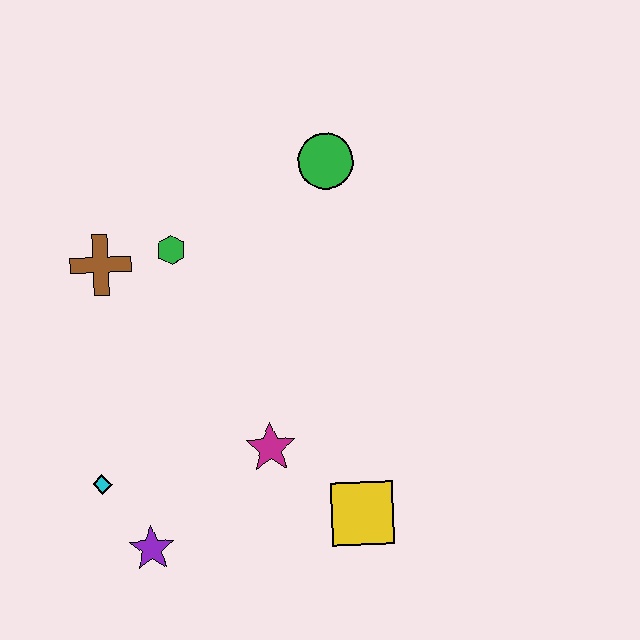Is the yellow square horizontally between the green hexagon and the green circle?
No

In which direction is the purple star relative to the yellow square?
The purple star is to the left of the yellow square.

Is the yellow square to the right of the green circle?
Yes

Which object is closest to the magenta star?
The yellow square is closest to the magenta star.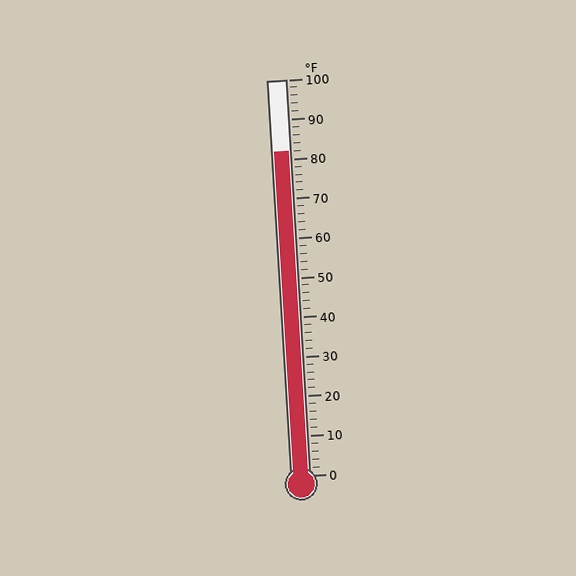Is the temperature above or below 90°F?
The temperature is below 90°F.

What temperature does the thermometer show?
The thermometer shows approximately 82°F.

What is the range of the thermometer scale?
The thermometer scale ranges from 0°F to 100°F.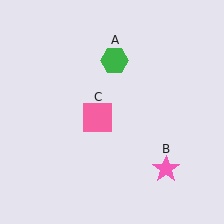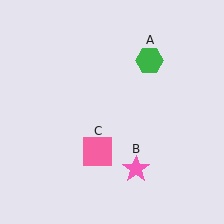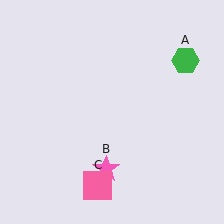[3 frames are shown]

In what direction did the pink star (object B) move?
The pink star (object B) moved left.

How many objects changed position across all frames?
3 objects changed position: green hexagon (object A), pink star (object B), pink square (object C).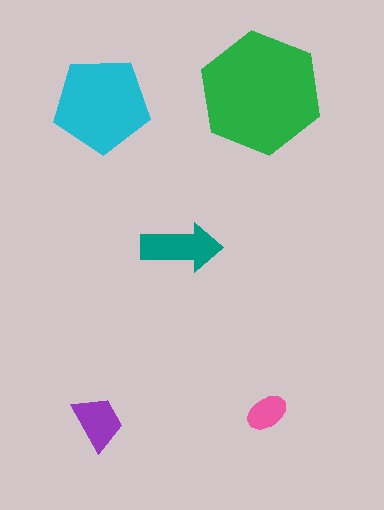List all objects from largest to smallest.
The green hexagon, the cyan pentagon, the teal arrow, the purple trapezoid, the pink ellipse.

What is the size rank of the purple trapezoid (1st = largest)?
4th.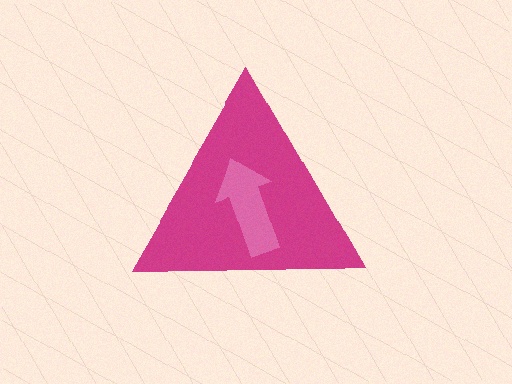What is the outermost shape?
The magenta triangle.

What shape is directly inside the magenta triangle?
The pink arrow.